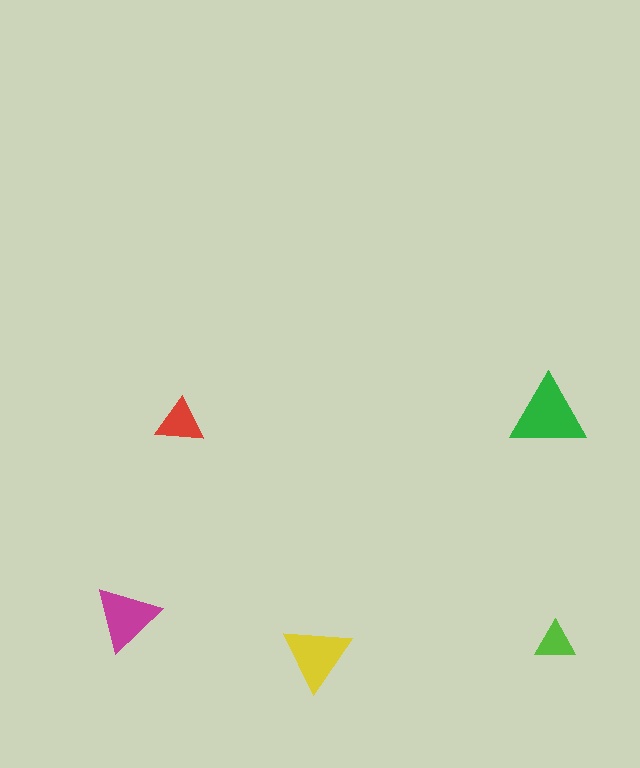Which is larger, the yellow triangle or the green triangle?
The green one.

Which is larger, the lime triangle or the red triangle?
The red one.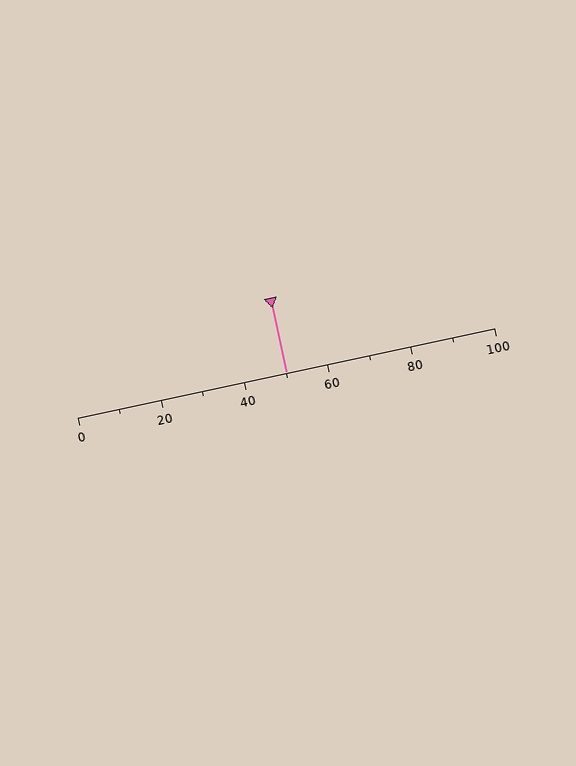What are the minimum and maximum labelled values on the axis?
The axis runs from 0 to 100.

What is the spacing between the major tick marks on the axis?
The major ticks are spaced 20 apart.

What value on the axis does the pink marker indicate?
The marker indicates approximately 50.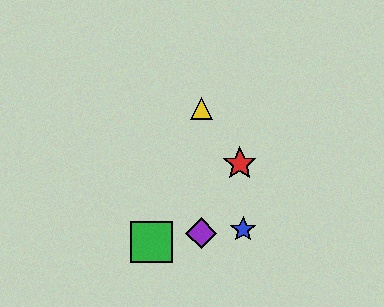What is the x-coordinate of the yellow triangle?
The yellow triangle is at x≈201.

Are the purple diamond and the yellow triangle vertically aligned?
Yes, both are at x≈201.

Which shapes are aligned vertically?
The yellow triangle, the purple diamond are aligned vertically.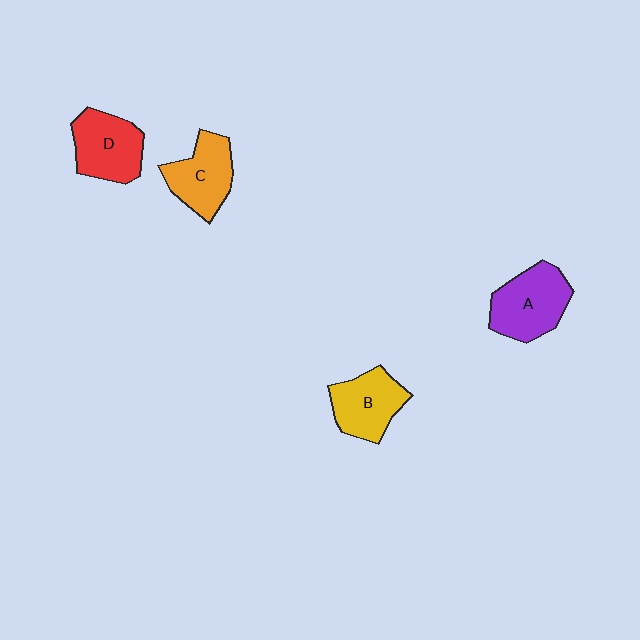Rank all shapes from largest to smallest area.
From largest to smallest: A (purple), D (red), C (orange), B (yellow).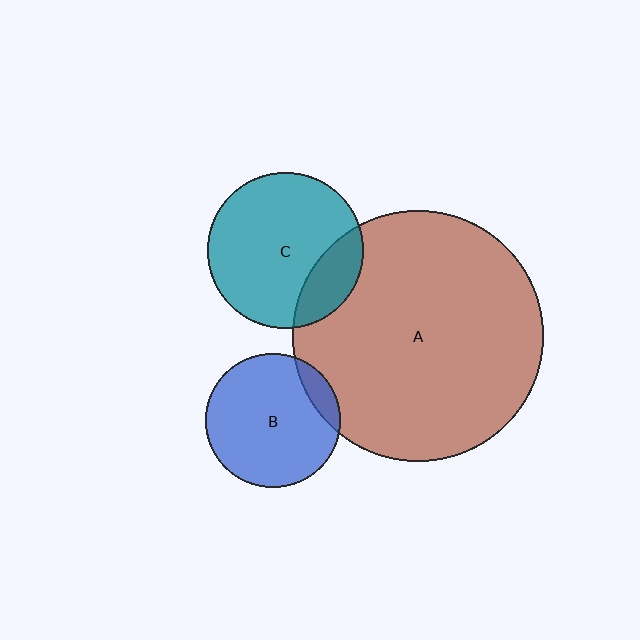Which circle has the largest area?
Circle A (brown).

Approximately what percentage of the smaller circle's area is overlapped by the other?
Approximately 10%.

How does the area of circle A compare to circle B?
Approximately 3.5 times.